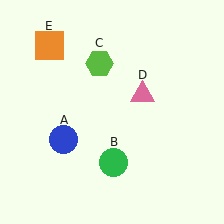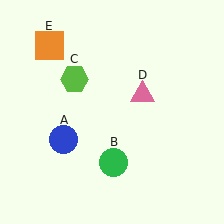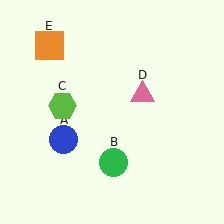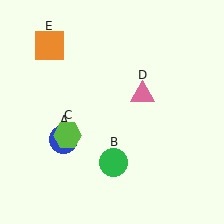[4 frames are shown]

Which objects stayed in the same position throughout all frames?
Blue circle (object A) and green circle (object B) and pink triangle (object D) and orange square (object E) remained stationary.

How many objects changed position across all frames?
1 object changed position: lime hexagon (object C).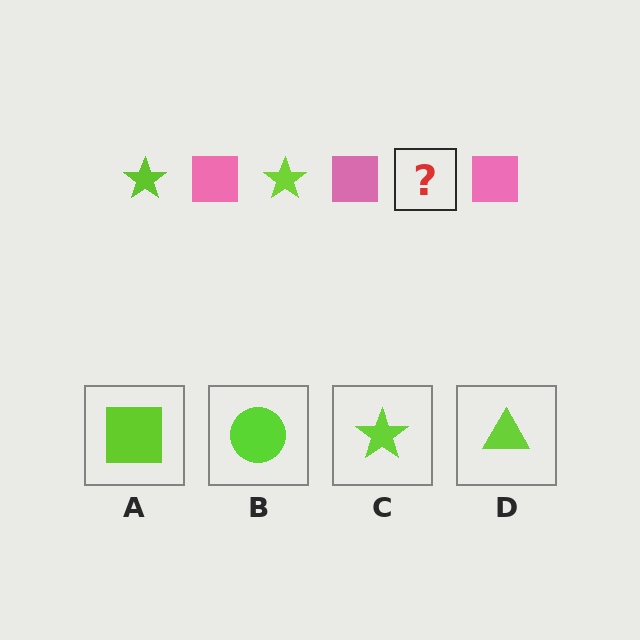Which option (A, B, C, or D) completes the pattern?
C.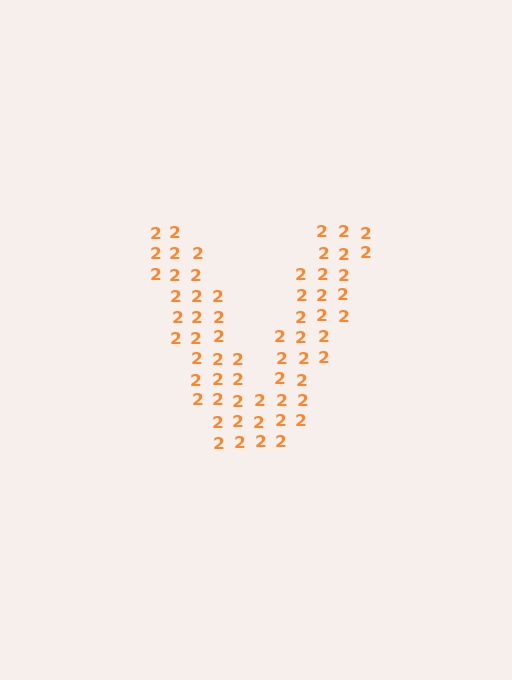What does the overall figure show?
The overall figure shows the letter V.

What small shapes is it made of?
It is made of small digit 2's.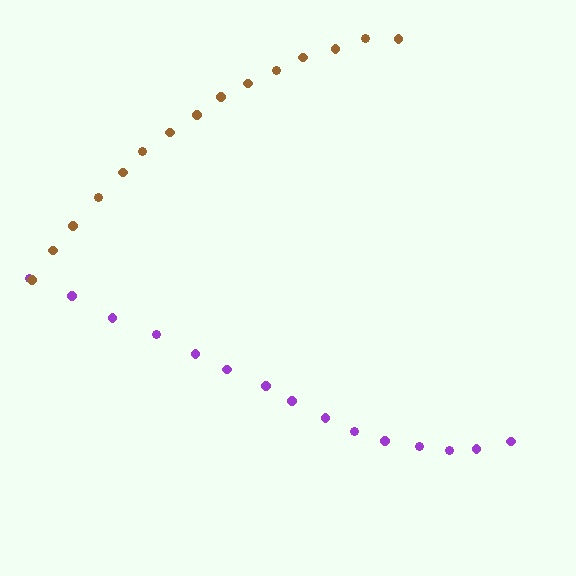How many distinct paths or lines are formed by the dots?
There are 2 distinct paths.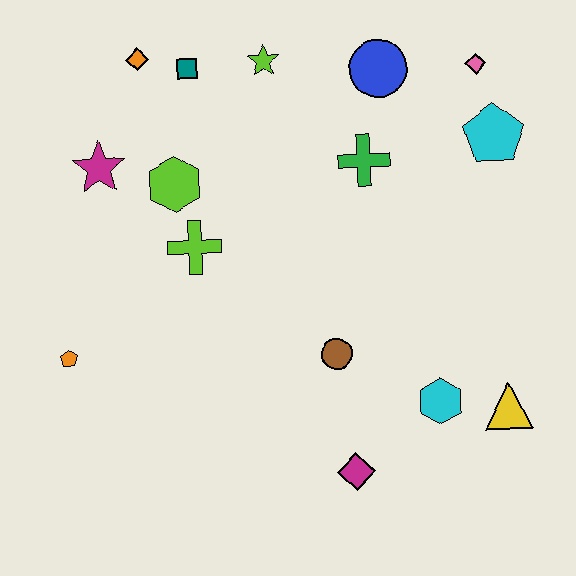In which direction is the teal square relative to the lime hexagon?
The teal square is above the lime hexagon.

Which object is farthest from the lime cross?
The yellow triangle is farthest from the lime cross.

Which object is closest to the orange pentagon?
The lime cross is closest to the orange pentagon.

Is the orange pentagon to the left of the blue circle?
Yes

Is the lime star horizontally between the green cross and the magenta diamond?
No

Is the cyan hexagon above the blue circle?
No